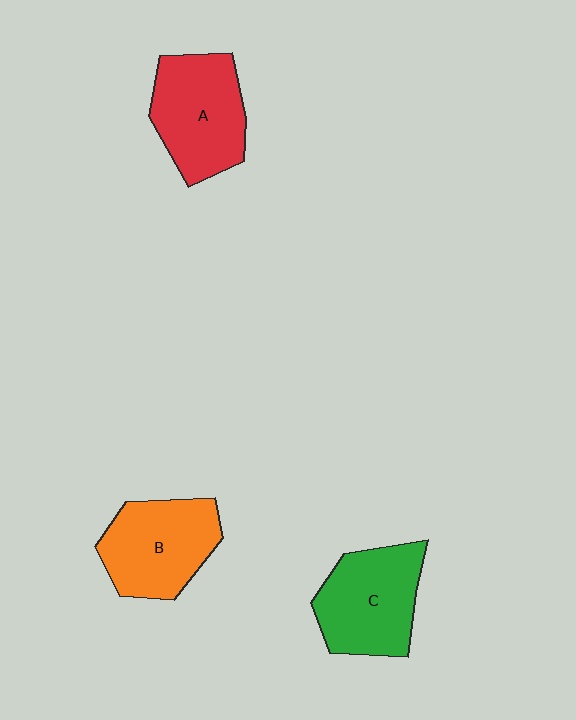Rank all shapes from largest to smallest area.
From largest to smallest: A (red), C (green), B (orange).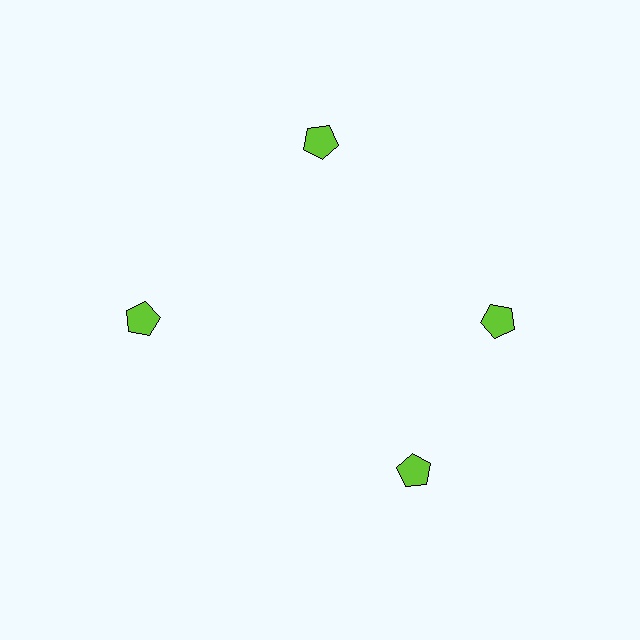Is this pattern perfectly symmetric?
No. The 4 lime pentagons are arranged in a ring, but one element near the 6 o'clock position is rotated out of alignment along the ring, breaking the 4-fold rotational symmetry.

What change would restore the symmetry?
The symmetry would be restored by rotating it back into even spacing with its neighbors so that all 4 pentagons sit at equal angles and equal distance from the center.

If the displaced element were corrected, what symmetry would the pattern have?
It would have 4-fold rotational symmetry — the pattern would map onto itself every 90 degrees.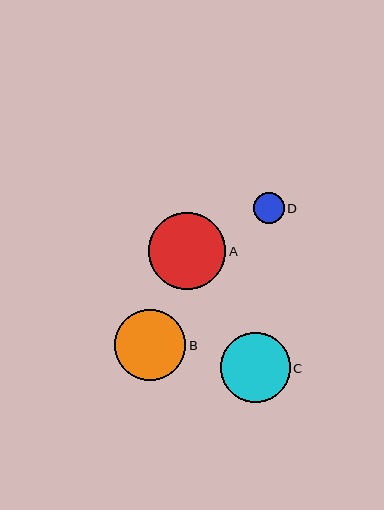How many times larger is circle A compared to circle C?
Circle A is approximately 1.1 times the size of circle C.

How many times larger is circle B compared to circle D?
Circle B is approximately 2.3 times the size of circle D.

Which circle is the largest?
Circle A is the largest with a size of approximately 77 pixels.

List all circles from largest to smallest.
From largest to smallest: A, B, C, D.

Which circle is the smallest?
Circle D is the smallest with a size of approximately 31 pixels.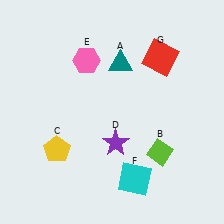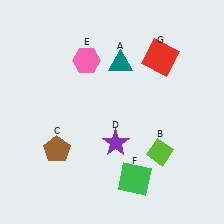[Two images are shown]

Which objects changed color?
C changed from yellow to brown. F changed from cyan to green.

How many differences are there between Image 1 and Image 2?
There are 2 differences between the two images.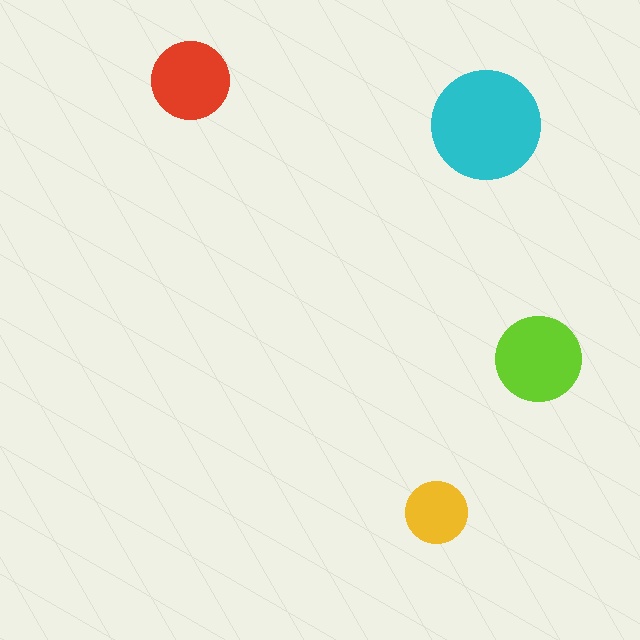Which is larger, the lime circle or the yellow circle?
The lime one.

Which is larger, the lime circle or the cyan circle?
The cyan one.